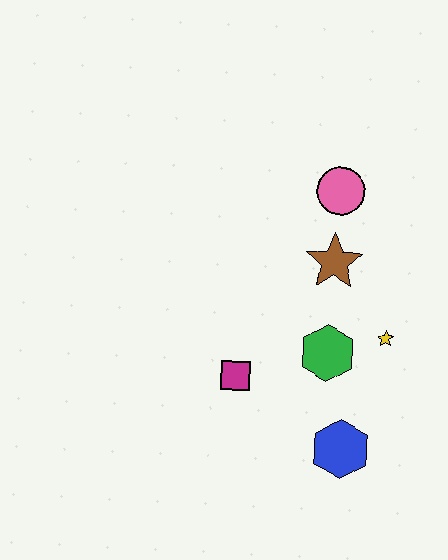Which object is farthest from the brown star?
The blue hexagon is farthest from the brown star.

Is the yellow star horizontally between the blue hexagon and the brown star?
No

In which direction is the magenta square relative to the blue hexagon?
The magenta square is to the left of the blue hexagon.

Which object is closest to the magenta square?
The green hexagon is closest to the magenta square.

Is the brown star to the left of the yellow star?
Yes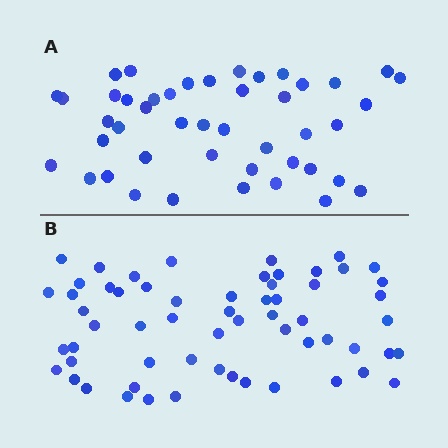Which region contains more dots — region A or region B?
Region B (the bottom region) has more dots.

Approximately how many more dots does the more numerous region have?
Region B has approximately 15 more dots than region A.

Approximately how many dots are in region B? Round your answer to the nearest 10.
About 60 dots.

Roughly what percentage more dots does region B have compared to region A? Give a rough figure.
About 35% more.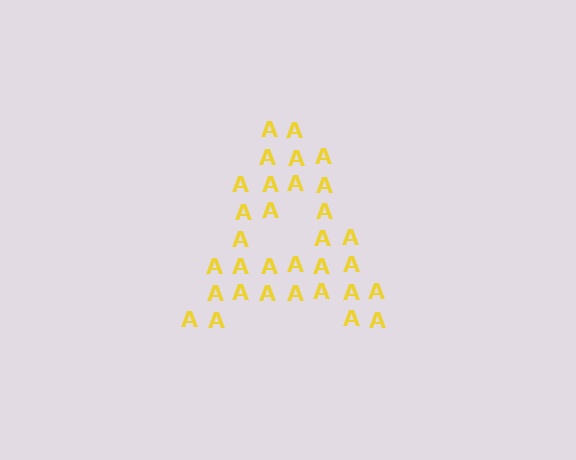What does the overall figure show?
The overall figure shows the letter A.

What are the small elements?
The small elements are letter A's.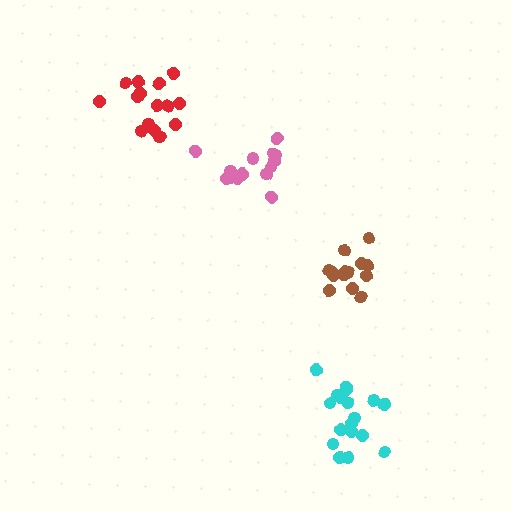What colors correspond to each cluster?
The clusters are colored: red, pink, brown, cyan.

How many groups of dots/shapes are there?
There are 4 groups.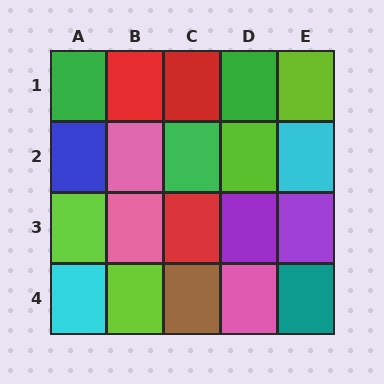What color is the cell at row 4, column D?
Pink.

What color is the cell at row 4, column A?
Cyan.